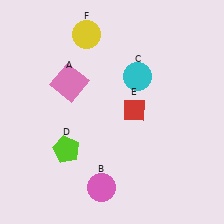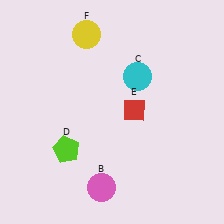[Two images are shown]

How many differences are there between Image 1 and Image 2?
There is 1 difference between the two images.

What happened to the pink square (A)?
The pink square (A) was removed in Image 2. It was in the top-left area of Image 1.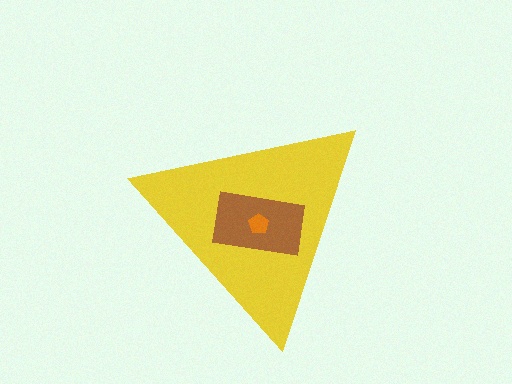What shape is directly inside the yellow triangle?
The brown rectangle.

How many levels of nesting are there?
3.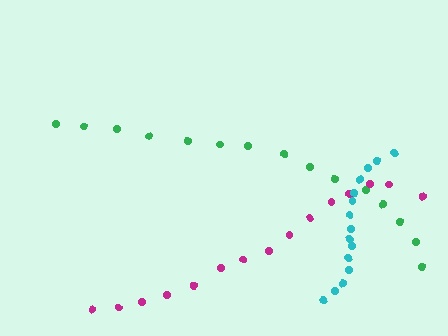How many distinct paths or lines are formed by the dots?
There are 3 distinct paths.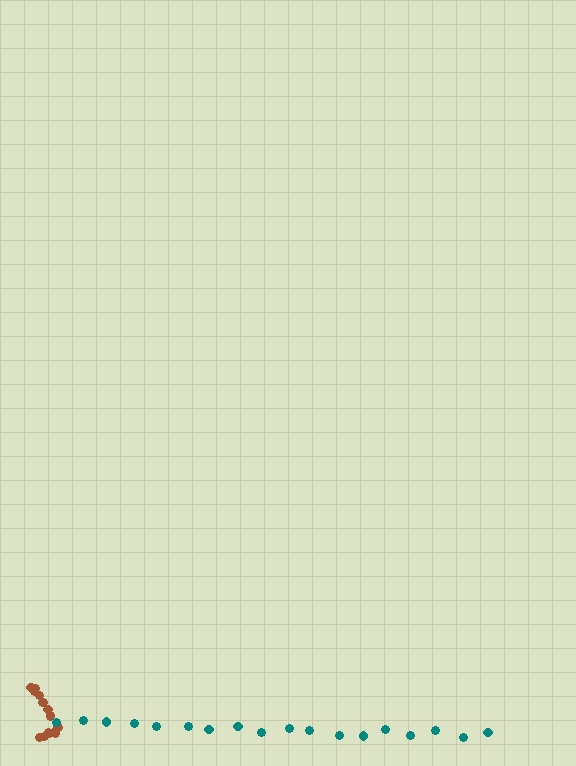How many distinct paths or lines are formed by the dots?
There are 2 distinct paths.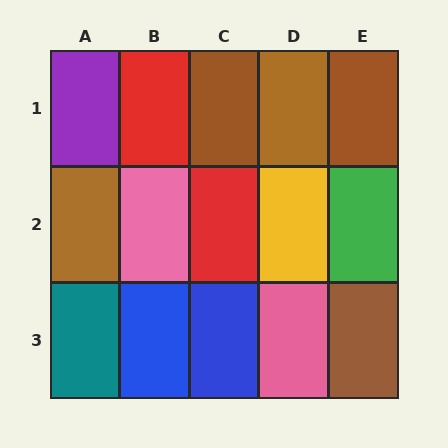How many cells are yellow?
1 cell is yellow.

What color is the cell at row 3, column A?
Teal.